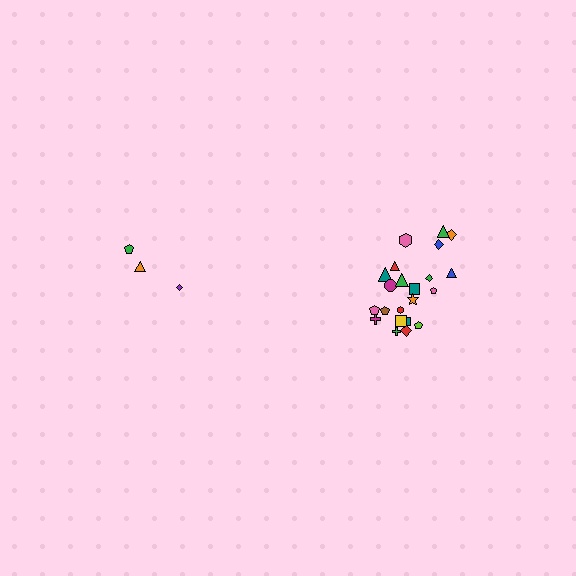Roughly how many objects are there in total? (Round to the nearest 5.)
Roughly 25 objects in total.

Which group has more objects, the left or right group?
The right group.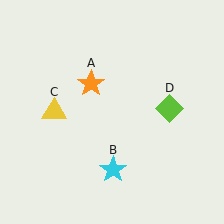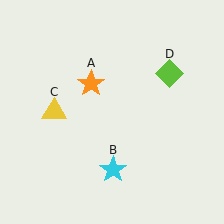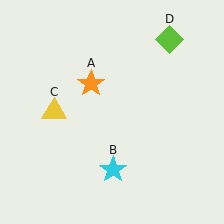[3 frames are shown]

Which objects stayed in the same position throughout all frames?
Orange star (object A) and cyan star (object B) and yellow triangle (object C) remained stationary.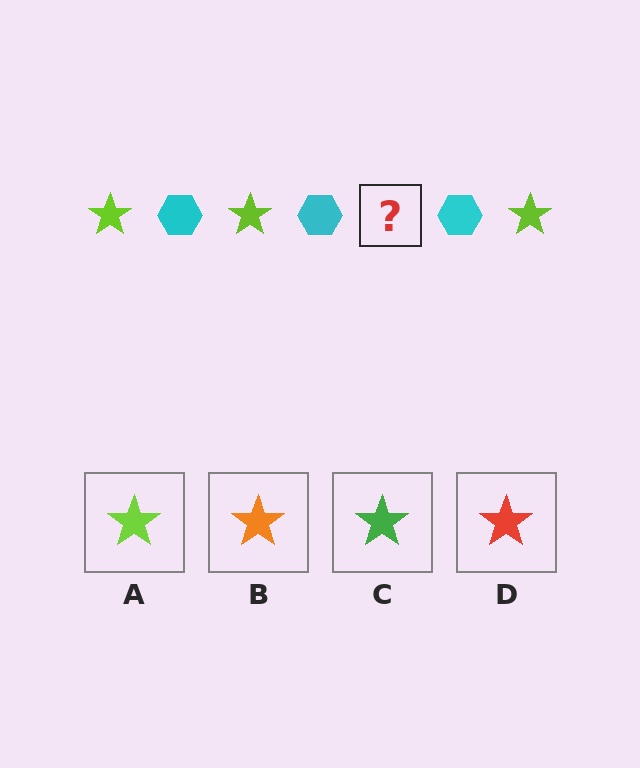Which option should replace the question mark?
Option A.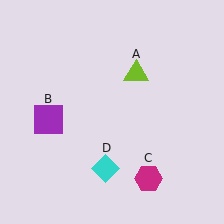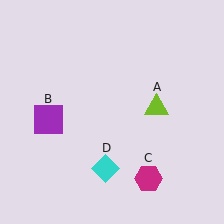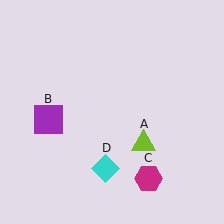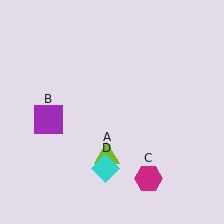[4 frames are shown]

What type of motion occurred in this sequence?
The lime triangle (object A) rotated clockwise around the center of the scene.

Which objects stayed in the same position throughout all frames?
Purple square (object B) and magenta hexagon (object C) and cyan diamond (object D) remained stationary.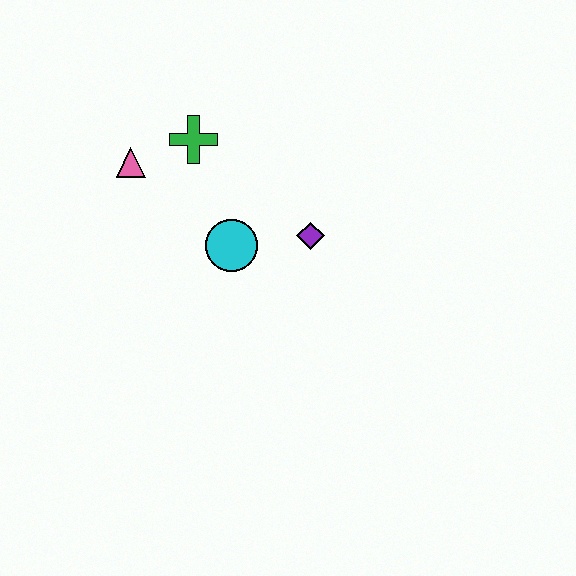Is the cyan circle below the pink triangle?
Yes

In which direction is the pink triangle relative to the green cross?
The pink triangle is to the left of the green cross.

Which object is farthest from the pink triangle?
The purple diamond is farthest from the pink triangle.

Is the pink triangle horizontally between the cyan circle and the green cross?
No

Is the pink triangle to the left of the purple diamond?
Yes